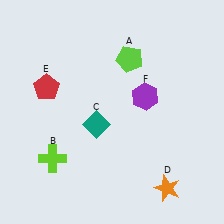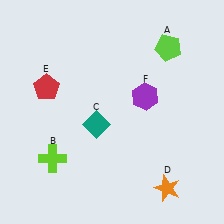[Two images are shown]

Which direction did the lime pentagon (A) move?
The lime pentagon (A) moved right.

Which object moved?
The lime pentagon (A) moved right.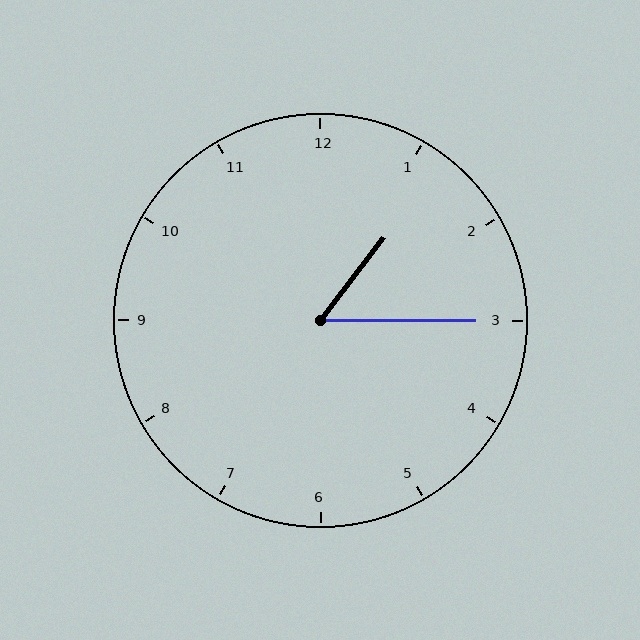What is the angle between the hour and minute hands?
Approximately 52 degrees.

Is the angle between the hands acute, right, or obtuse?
It is acute.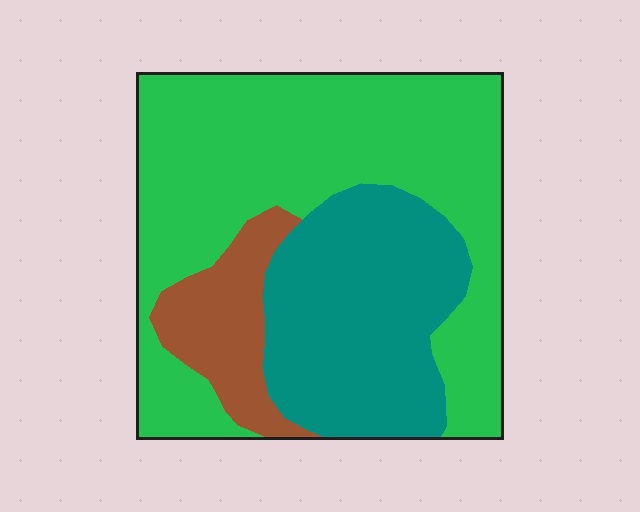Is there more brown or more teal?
Teal.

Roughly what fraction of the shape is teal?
Teal takes up about one third (1/3) of the shape.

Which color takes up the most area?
Green, at roughly 55%.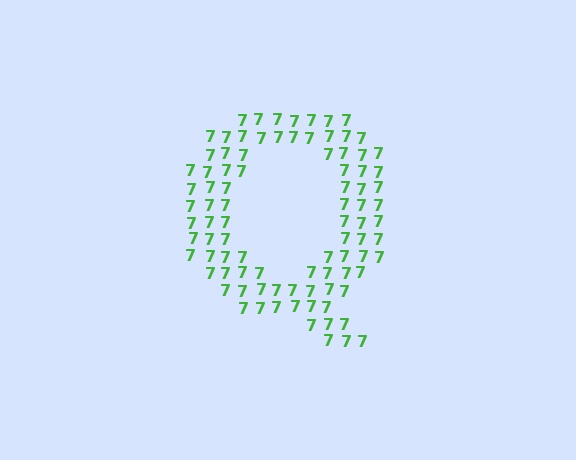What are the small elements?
The small elements are digit 7's.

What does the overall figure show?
The overall figure shows the letter Q.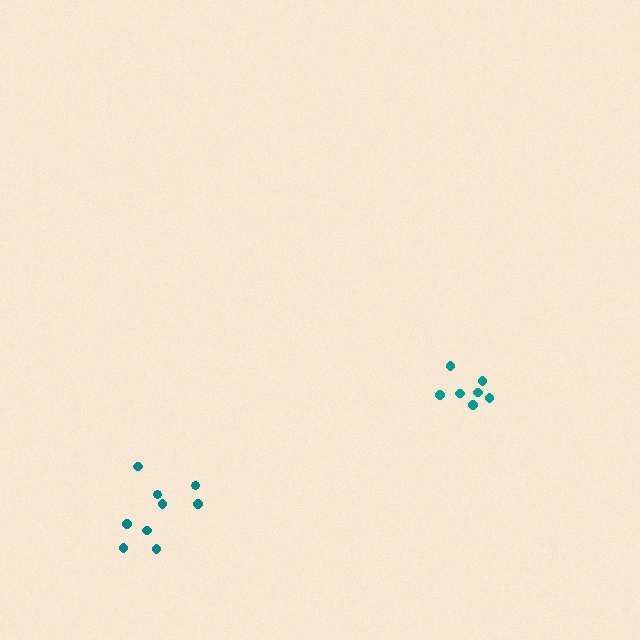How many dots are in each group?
Group 1: 7 dots, Group 2: 9 dots (16 total).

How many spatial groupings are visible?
There are 2 spatial groupings.